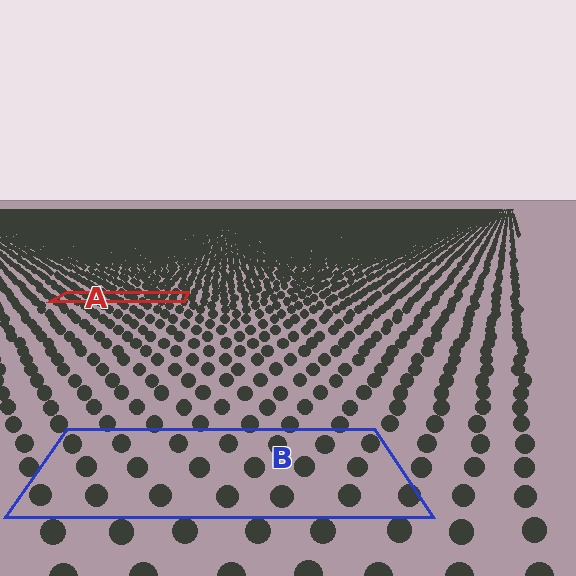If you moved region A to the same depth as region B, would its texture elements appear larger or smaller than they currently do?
They would appear larger. At a closer depth, the same texture elements are projected at a bigger on-screen size.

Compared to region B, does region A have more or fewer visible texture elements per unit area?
Region A has more texture elements per unit area — they are packed more densely because it is farther away.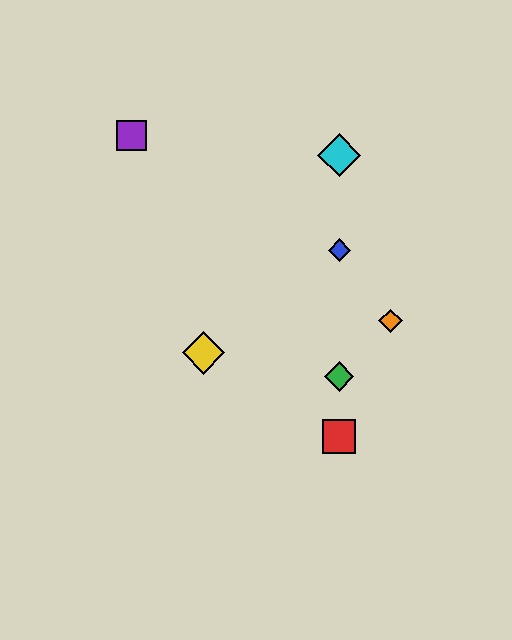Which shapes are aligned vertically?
The red square, the blue diamond, the green diamond, the cyan diamond are aligned vertically.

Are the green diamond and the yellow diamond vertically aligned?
No, the green diamond is at x≈339 and the yellow diamond is at x≈203.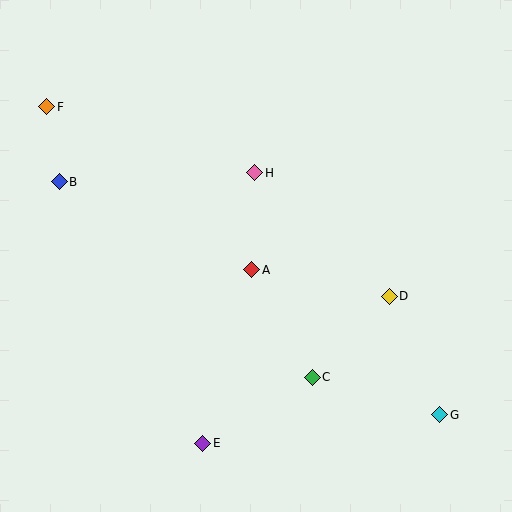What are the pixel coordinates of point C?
Point C is at (312, 377).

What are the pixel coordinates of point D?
Point D is at (389, 296).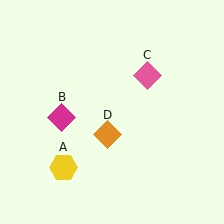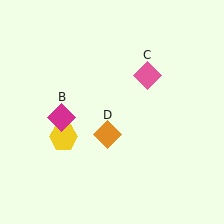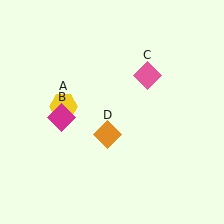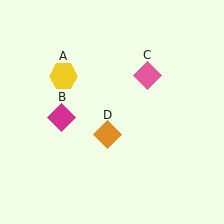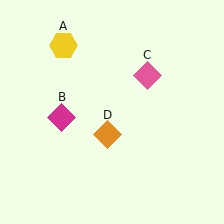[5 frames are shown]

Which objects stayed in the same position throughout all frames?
Magenta diamond (object B) and pink diamond (object C) and orange diamond (object D) remained stationary.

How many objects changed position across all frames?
1 object changed position: yellow hexagon (object A).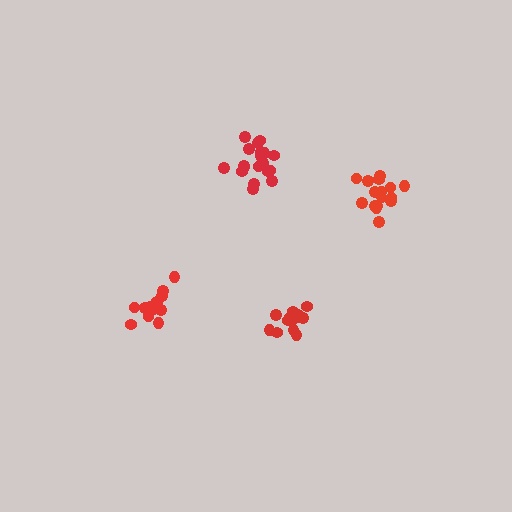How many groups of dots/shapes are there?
There are 4 groups.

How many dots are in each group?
Group 1: 16 dots, Group 2: 13 dots, Group 3: 15 dots, Group 4: 19 dots (63 total).